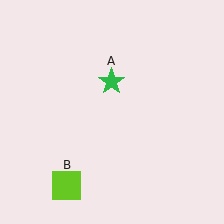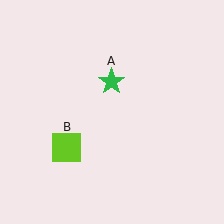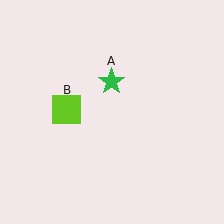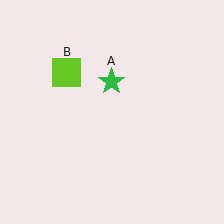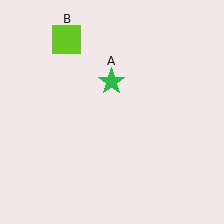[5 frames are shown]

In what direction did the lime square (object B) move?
The lime square (object B) moved up.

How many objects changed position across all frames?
1 object changed position: lime square (object B).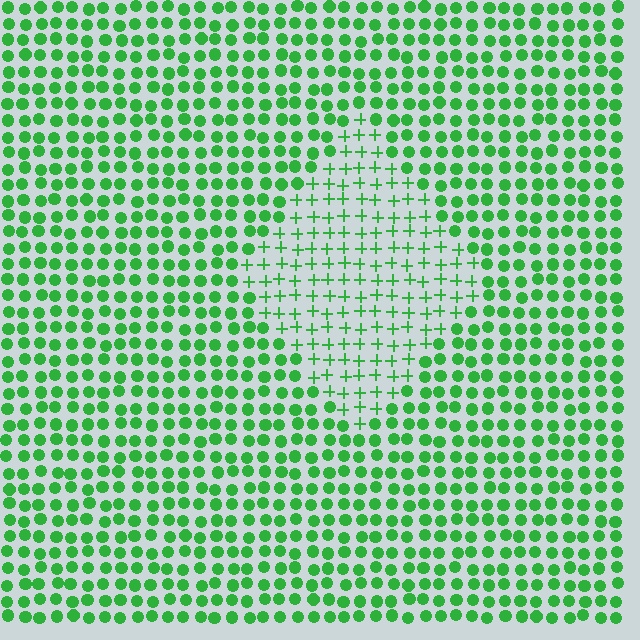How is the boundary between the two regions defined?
The boundary is defined by a change in element shape: plus signs inside vs. circles outside. All elements share the same color and spacing.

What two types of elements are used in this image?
The image uses plus signs inside the diamond region and circles outside it.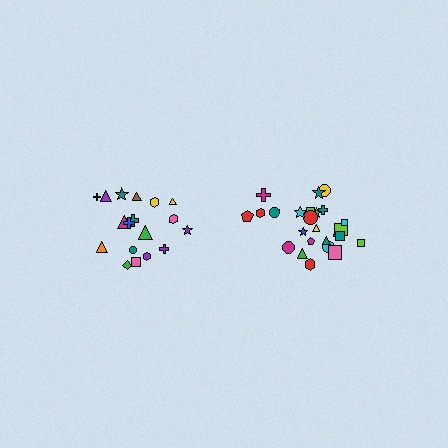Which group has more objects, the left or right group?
The right group.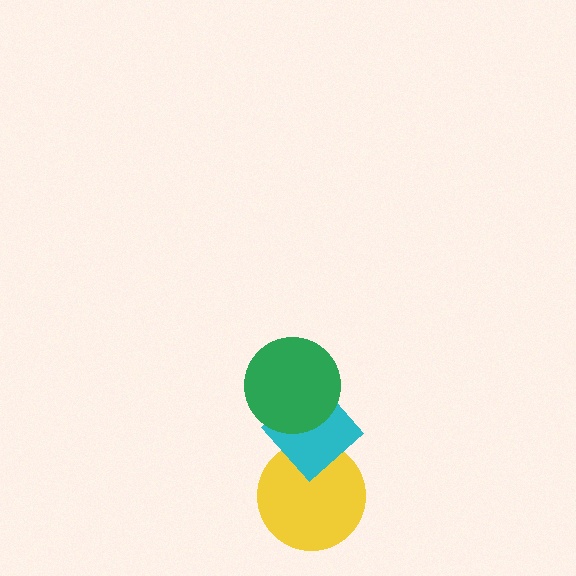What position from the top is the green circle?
The green circle is 1st from the top.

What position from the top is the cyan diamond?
The cyan diamond is 2nd from the top.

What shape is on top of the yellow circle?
The cyan diamond is on top of the yellow circle.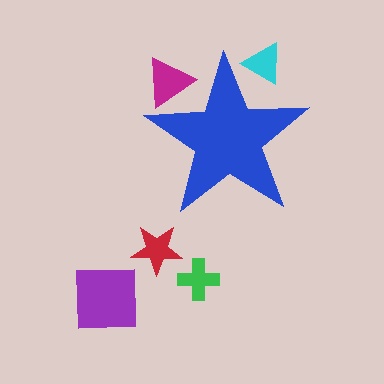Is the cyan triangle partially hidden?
Yes, the cyan triangle is partially hidden behind the blue star.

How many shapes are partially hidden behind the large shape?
2 shapes are partially hidden.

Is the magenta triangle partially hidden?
Yes, the magenta triangle is partially hidden behind the blue star.